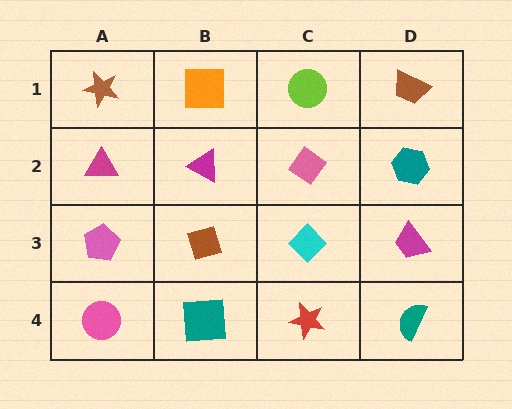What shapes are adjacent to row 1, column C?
A pink diamond (row 2, column C), an orange square (row 1, column B), a brown trapezoid (row 1, column D).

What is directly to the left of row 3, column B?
A pink pentagon.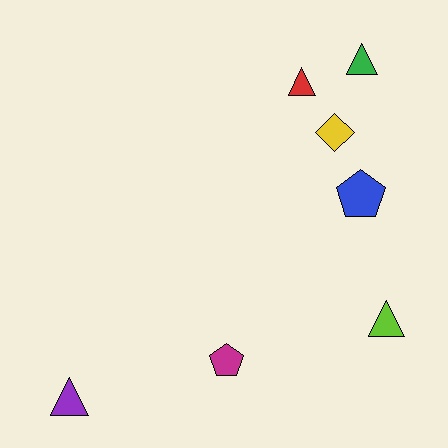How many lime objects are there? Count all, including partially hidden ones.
There is 1 lime object.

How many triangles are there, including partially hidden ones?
There are 4 triangles.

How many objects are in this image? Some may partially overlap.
There are 7 objects.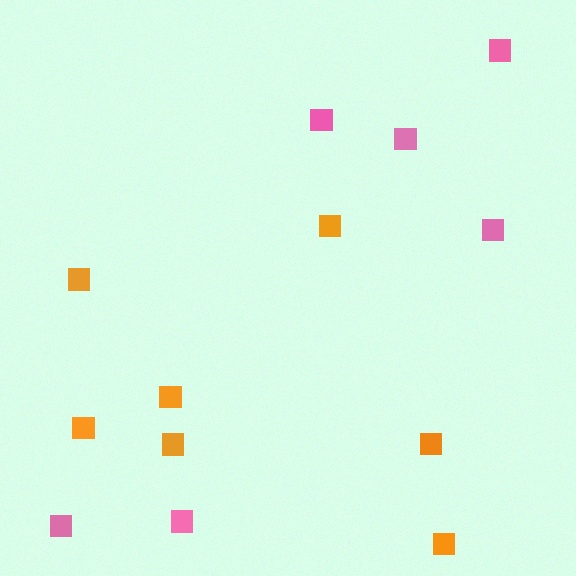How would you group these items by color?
There are 2 groups: one group of orange squares (7) and one group of pink squares (6).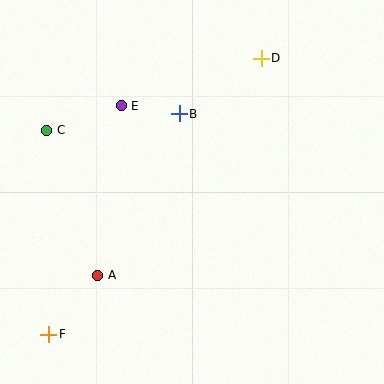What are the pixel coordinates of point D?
Point D is at (261, 58).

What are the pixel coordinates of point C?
Point C is at (47, 130).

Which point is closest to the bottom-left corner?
Point F is closest to the bottom-left corner.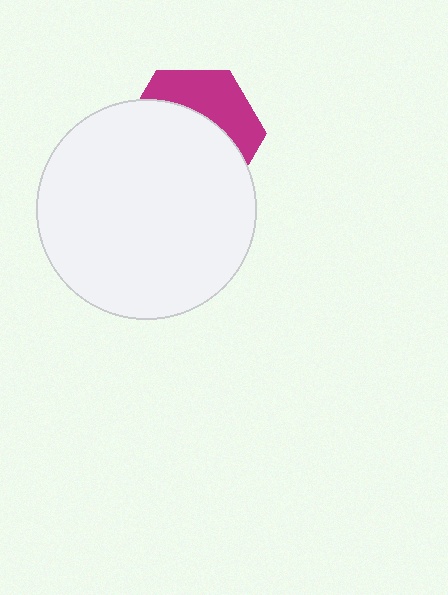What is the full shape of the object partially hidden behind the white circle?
The partially hidden object is a magenta hexagon.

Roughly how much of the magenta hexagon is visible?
A small part of it is visible (roughly 37%).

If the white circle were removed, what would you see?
You would see the complete magenta hexagon.